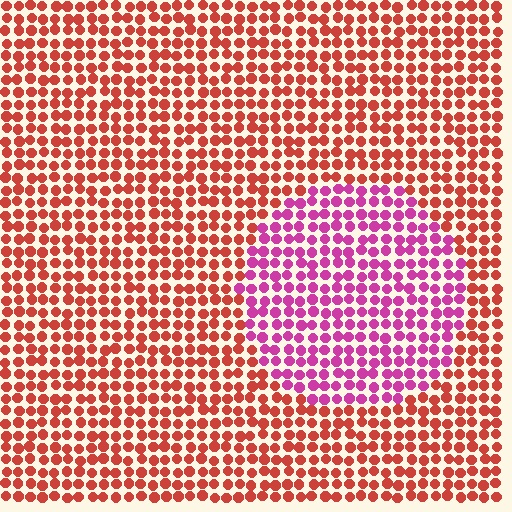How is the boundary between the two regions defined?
The boundary is defined purely by a slight shift in hue (about 47 degrees). Spacing, size, and orientation are identical on both sides.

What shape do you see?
I see a circle.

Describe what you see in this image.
The image is filled with small red elements in a uniform arrangement. A circle-shaped region is visible where the elements are tinted to a slightly different hue, forming a subtle color boundary.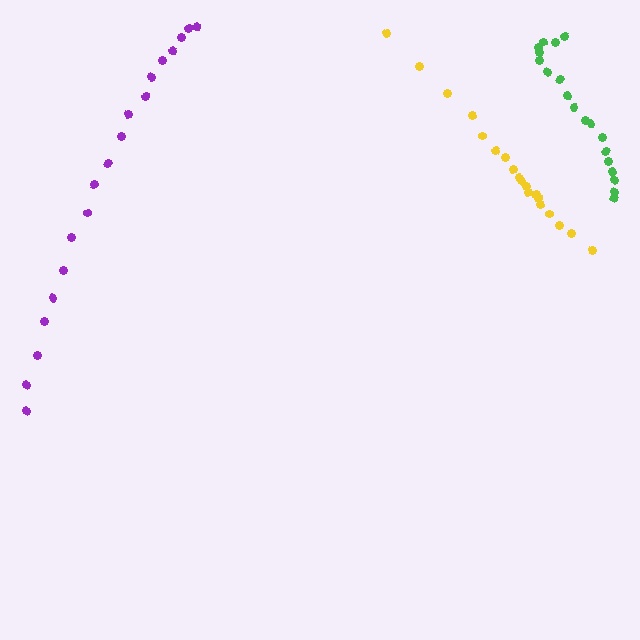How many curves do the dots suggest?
There are 3 distinct paths.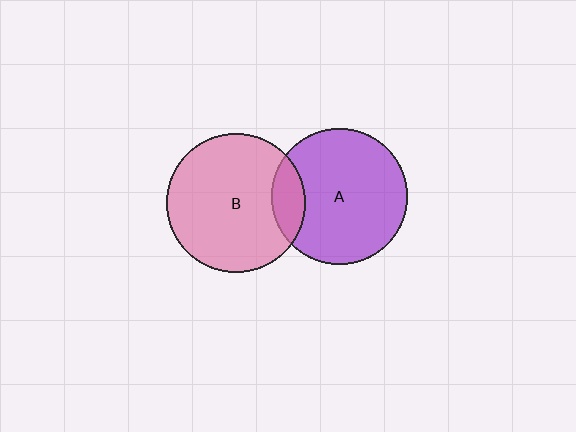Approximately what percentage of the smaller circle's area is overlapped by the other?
Approximately 15%.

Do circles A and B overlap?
Yes.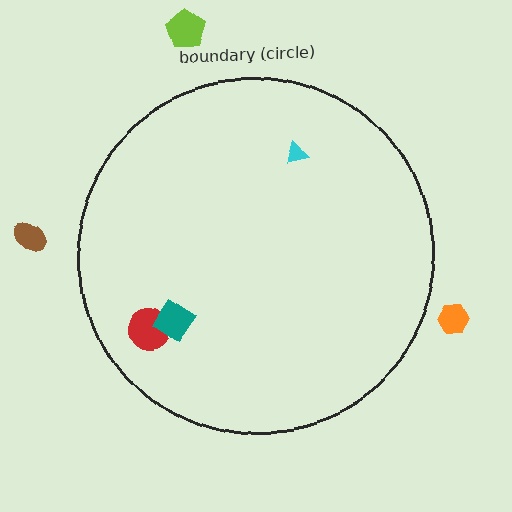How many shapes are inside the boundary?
3 inside, 3 outside.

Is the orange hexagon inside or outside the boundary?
Outside.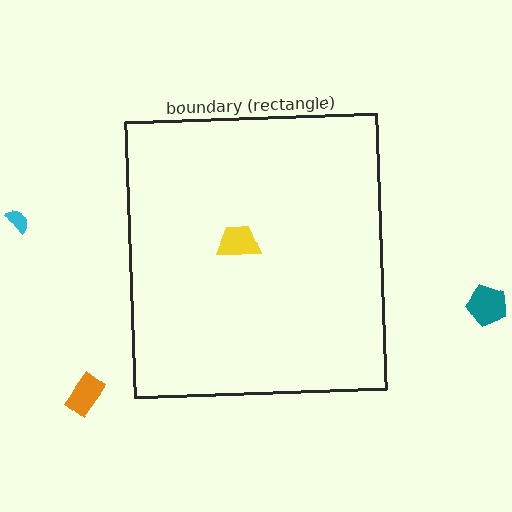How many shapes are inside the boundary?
1 inside, 3 outside.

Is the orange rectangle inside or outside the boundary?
Outside.